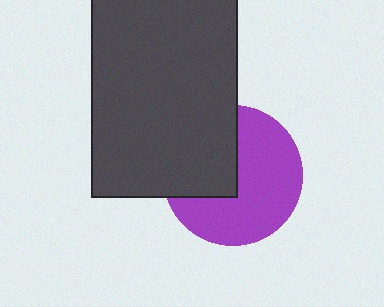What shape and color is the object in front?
The object in front is a dark gray rectangle.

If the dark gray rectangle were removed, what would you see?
You would see the complete purple circle.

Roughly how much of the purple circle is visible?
About half of it is visible (roughly 63%).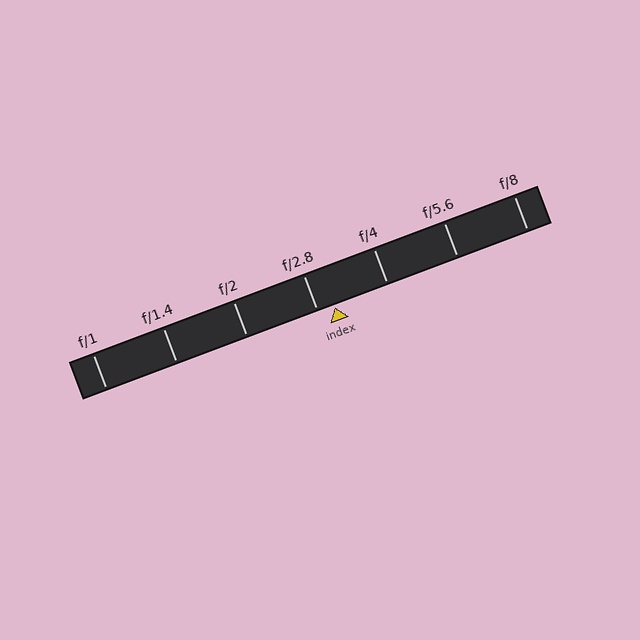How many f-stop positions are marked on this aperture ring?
There are 7 f-stop positions marked.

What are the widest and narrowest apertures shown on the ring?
The widest aperture shown is f/1 and the narrowest is f/8.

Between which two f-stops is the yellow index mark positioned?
The index mark is between f/2.8 and f/4.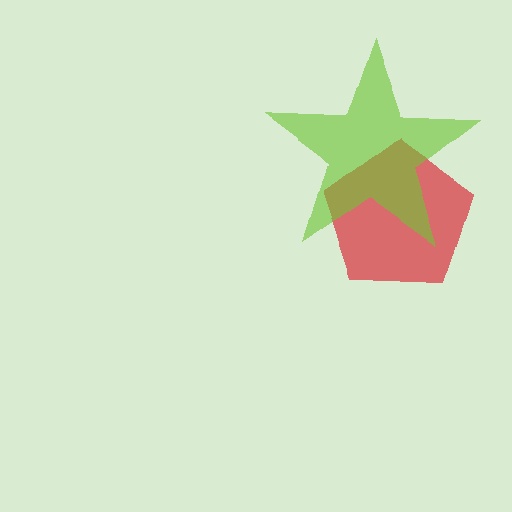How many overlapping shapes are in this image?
There are 2 overlapping shapes in the image.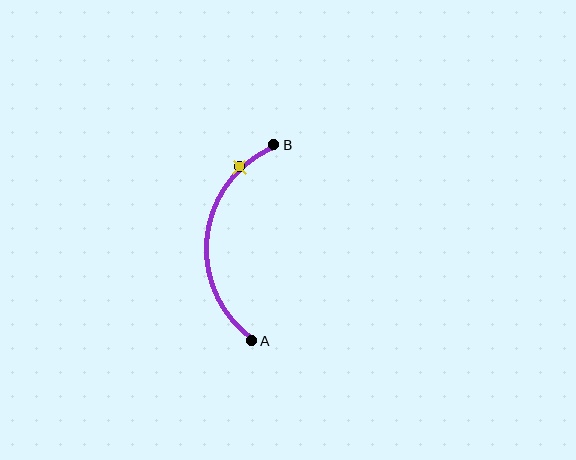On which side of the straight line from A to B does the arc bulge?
The arc bulges to the left of the straight line connecting A and B.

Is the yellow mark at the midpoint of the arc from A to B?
No. The yellow mark lies on the arc but is closer to endpoint B. The arc midpoint would be at the point on the curve equidistant along the arc from both A and B.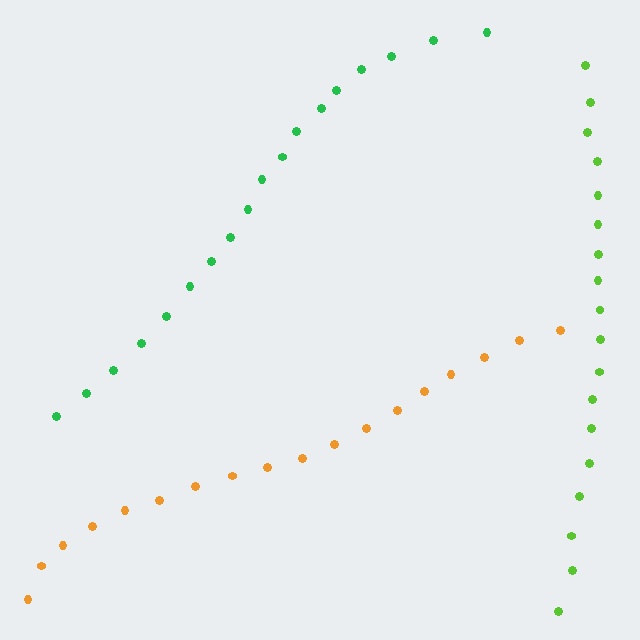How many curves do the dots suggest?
There are 3 distinct paths.